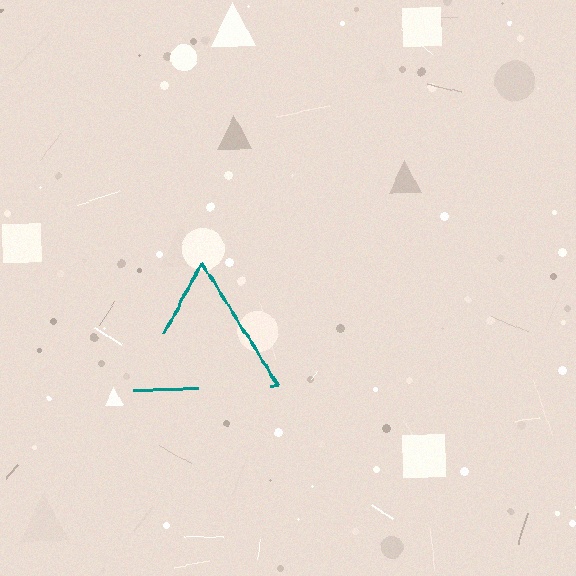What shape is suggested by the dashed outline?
The dashed outline suggests a triangle.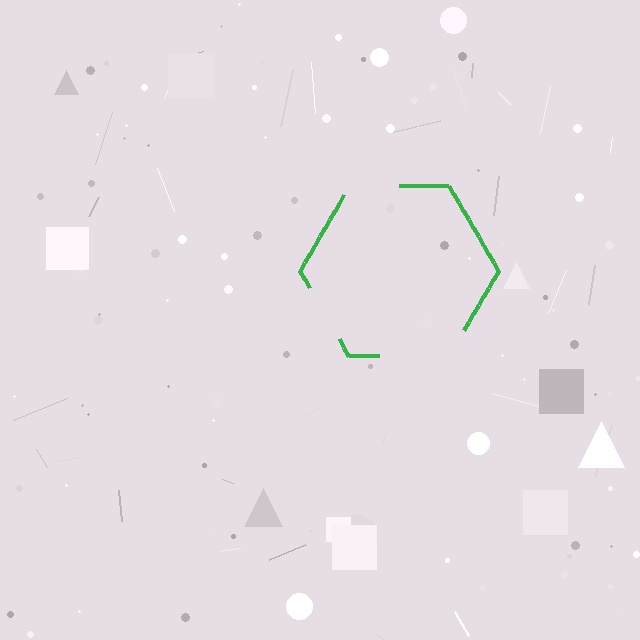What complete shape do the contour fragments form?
The contour fragments form a hexagon.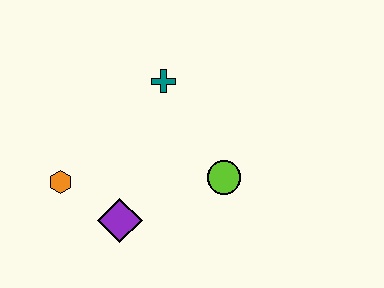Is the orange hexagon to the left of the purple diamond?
Yes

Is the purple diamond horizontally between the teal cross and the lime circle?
No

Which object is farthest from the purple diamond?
The teal cross is farthest from the purple diamond.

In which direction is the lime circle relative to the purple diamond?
The lime circle is to the right of the purple diamond.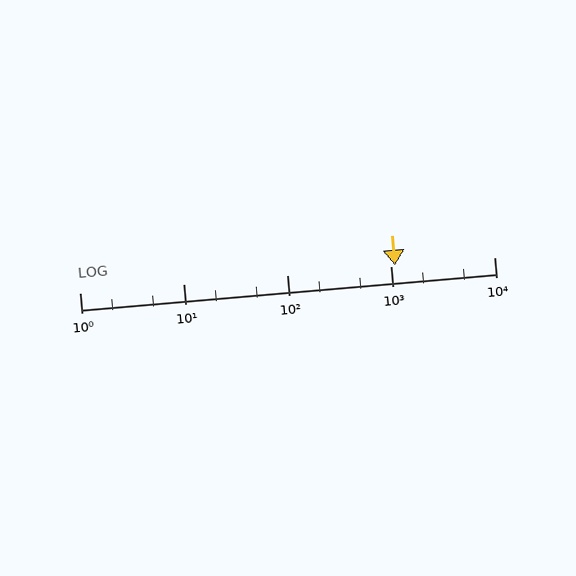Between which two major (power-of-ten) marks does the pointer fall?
The pointer is between 1000 and 10000.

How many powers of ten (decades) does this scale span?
The scale spans 4 decades, from 1 to 10000.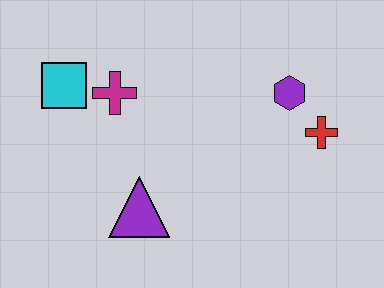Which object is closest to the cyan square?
The magenta cross is closest to the cyan square.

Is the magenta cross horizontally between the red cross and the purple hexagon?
No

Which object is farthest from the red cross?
The cyan square is farthest from the red cross.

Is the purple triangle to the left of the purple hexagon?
Yes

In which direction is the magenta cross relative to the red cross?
The magenta cross is to the left of the red cross.